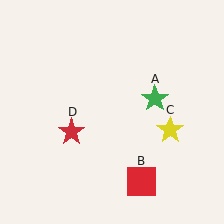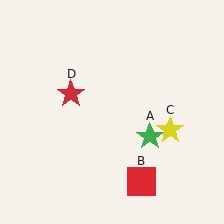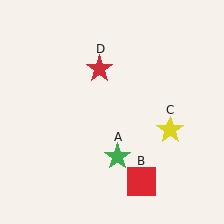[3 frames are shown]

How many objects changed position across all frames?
2 objects changed position: green star (object A), red star (object D).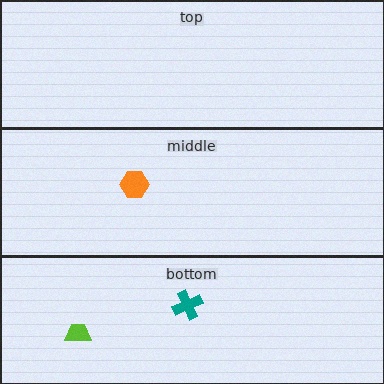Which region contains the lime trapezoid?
The bottom region.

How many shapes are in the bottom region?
2.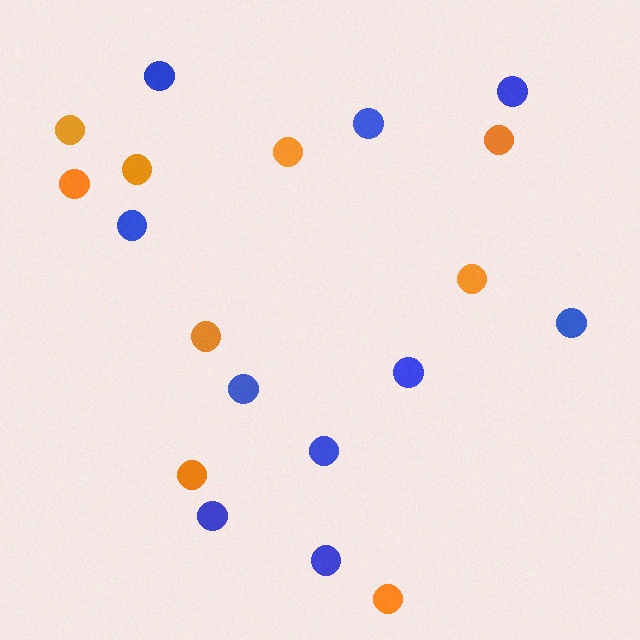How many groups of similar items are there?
There are 2 groups: one group of orange circles (9) and one group of blue circles (10).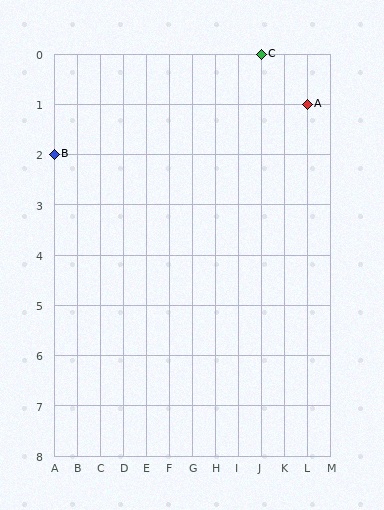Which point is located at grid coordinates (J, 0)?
Point C is at (J, 0).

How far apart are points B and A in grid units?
Points B and A are 11 columns and 1 row apart (about 11.0 grid units diagonally).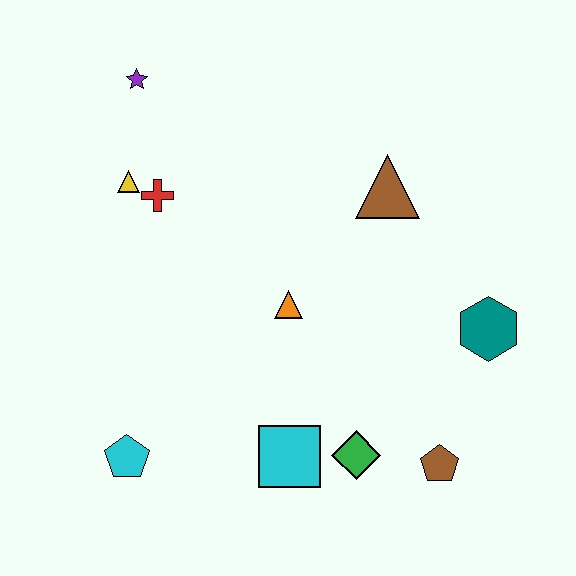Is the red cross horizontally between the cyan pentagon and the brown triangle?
Yes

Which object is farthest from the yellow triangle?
The brown pentagon is farthest from the yellow triangle.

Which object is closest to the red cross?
The yellow triangle is closest to the red cross.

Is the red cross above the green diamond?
Yes